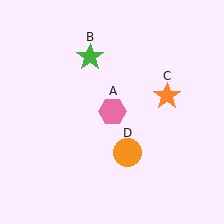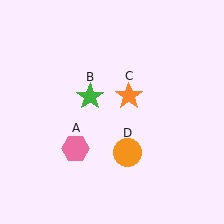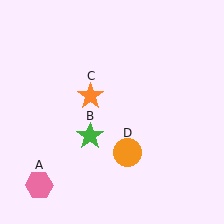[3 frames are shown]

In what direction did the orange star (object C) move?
The orange star (object C) moved left.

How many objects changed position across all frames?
3 objects changed position: pink hexagon (object A), green star (object B), orange star (object C).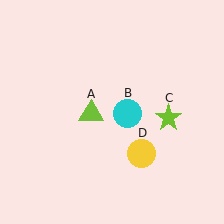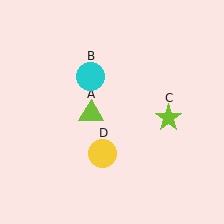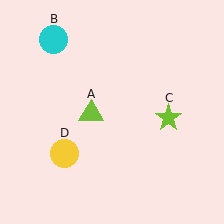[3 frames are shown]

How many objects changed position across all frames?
2 objects changed position: cyan circle (object B), yellow circle (object D).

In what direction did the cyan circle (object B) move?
The cyan circle (object B) moved up and to the left.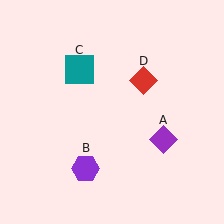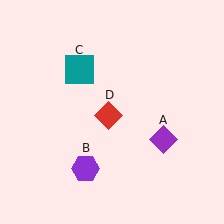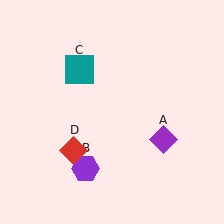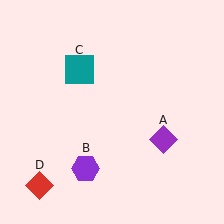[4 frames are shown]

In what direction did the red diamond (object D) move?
The red diamond (object D) moved down and to the left.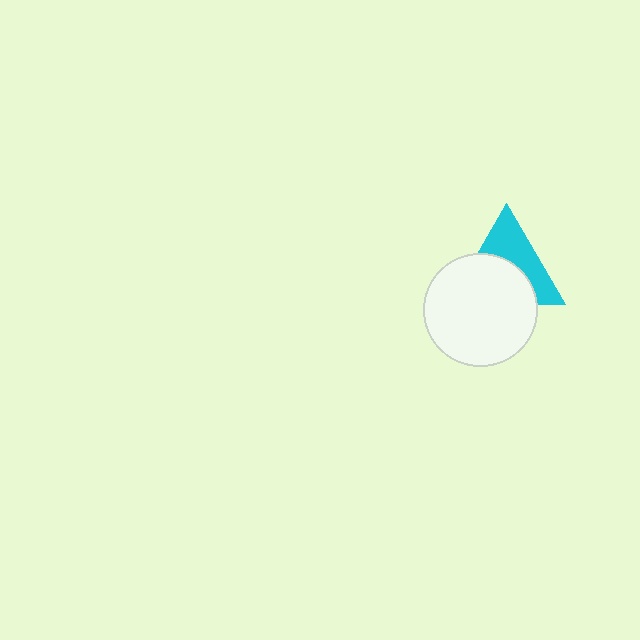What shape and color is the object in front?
The object in front is a white circle.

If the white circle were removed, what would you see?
You would see the complete cyan triangle.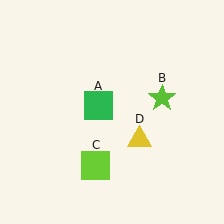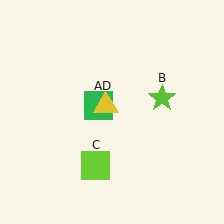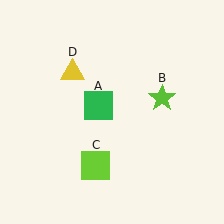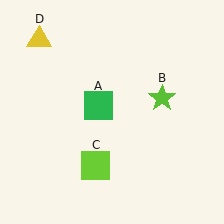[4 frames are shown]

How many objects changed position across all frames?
1 object changed position: yellow triangle (object D).